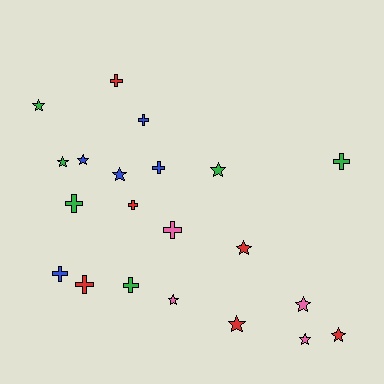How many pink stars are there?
There are 3 pink stars.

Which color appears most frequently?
Red, with 6 objects.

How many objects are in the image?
There are 21 objects.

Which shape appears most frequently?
Star, with 11 objects.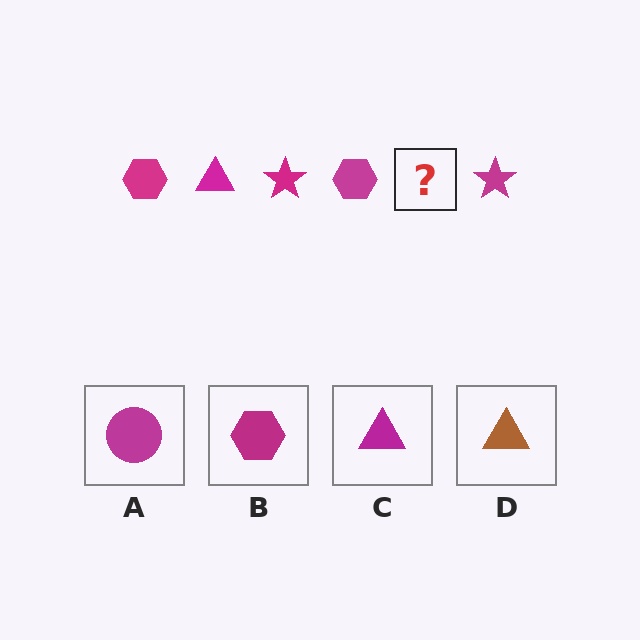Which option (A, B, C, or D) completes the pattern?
C.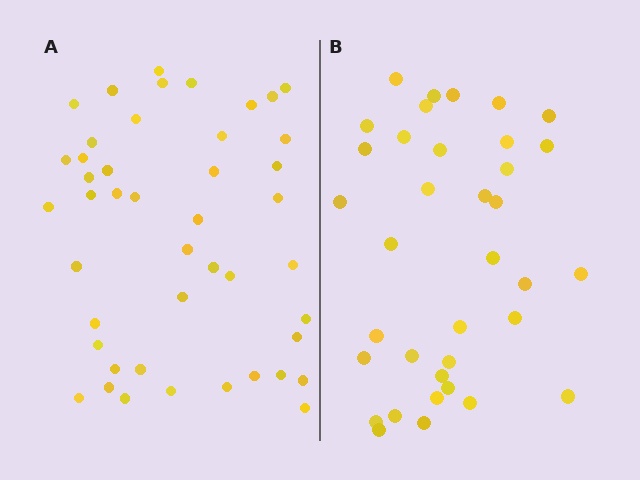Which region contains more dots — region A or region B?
Region A (the left region) has more dots.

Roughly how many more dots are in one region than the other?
Region A has roughly 8 or so more dots than region B.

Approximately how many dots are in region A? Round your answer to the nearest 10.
About 40 dots. (The exact count is 45, which rounds to 40.)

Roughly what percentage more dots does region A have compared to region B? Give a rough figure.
About 25% more.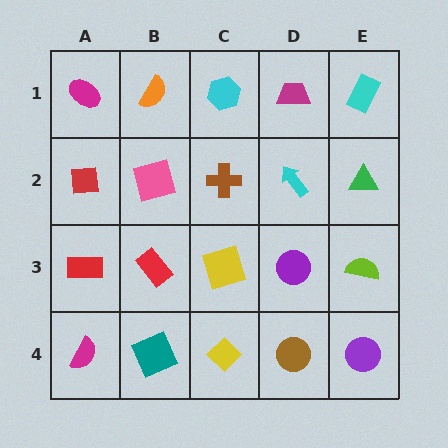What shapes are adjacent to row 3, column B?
A pink square (row 2, column B), a teal square (row 4, column B), a red rectangle (row 3, column A), a yellow square (row 3, column C).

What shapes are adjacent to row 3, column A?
A red square (row 2, column A), a magenta semicircle (row 4, column A), a red rectangle (row 3, column B).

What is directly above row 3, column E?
A green triangle.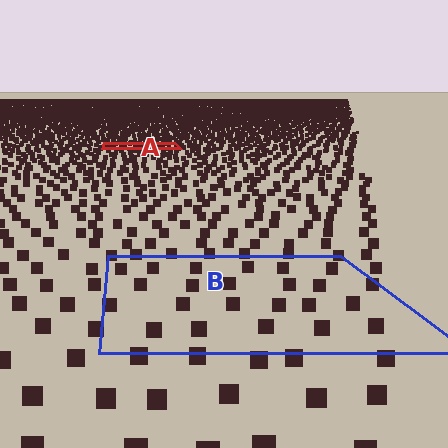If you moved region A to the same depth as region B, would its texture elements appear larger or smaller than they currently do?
They would appear larger. At a closer depth, the same texture elements are projected at a bigger on-screen size.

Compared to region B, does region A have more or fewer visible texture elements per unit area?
Region A has more texture elements per unit area — they are packed more densely because it is farther away.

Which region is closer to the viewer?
Region B is closer. The texture elements there are larger and more spread out.